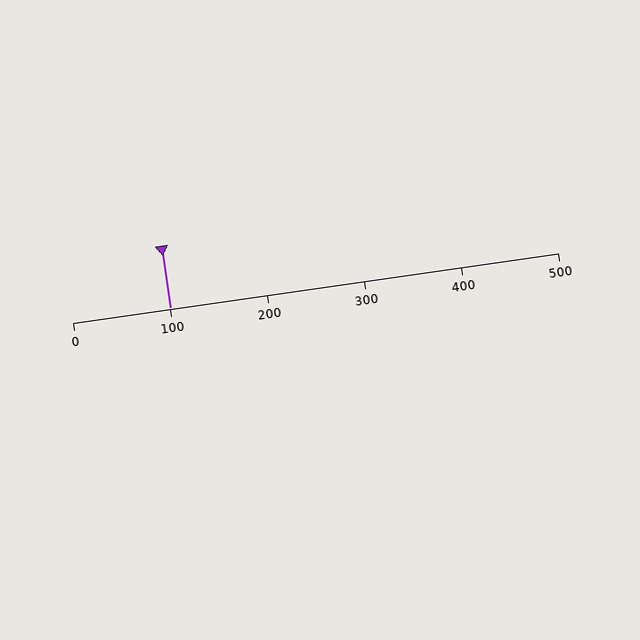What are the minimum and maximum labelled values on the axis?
The axis runs from 0 to 500.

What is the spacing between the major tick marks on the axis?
The major ticks are spaced 100 apart.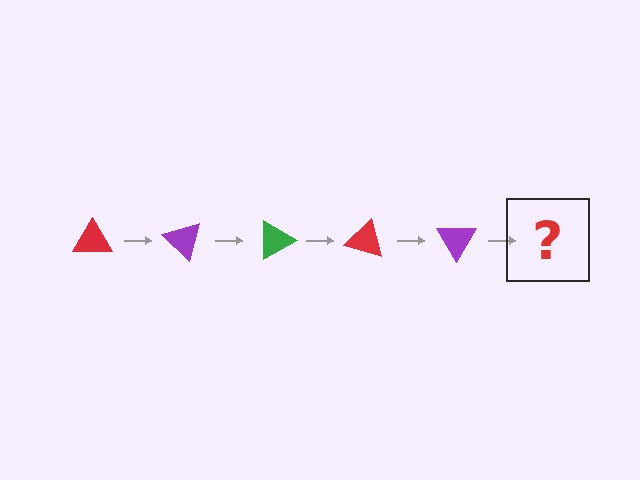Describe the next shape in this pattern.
It should be a green triangle, rotated 225 degrees from the start.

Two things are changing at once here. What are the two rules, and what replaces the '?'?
The two rules are that it rotates 45 degrees each step and the color cycles through red, purple, and green. The '?' should be a green triangle, rotated 225 degrees from the start.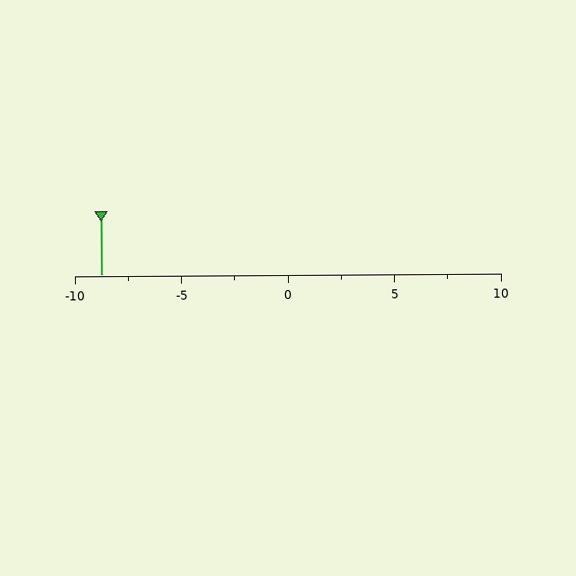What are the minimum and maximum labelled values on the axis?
The axis runs from -10 to 10.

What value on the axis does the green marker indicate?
The marker indicates approximately -8.8.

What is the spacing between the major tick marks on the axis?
The major ticks are spaced 5 apart.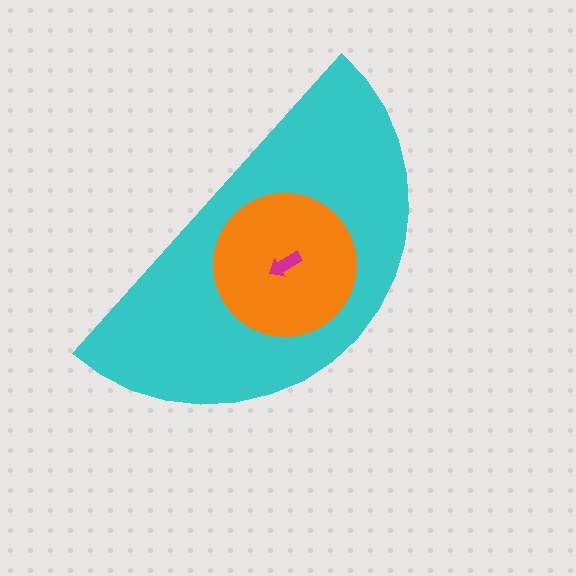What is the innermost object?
The magenta arrow.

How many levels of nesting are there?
3.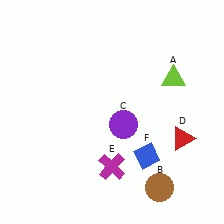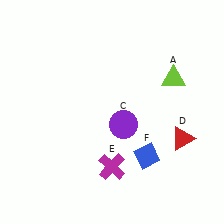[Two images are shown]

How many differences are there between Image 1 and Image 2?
There is 1 difference between the two images.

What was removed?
The brown circle (B) was removed in Image 2.